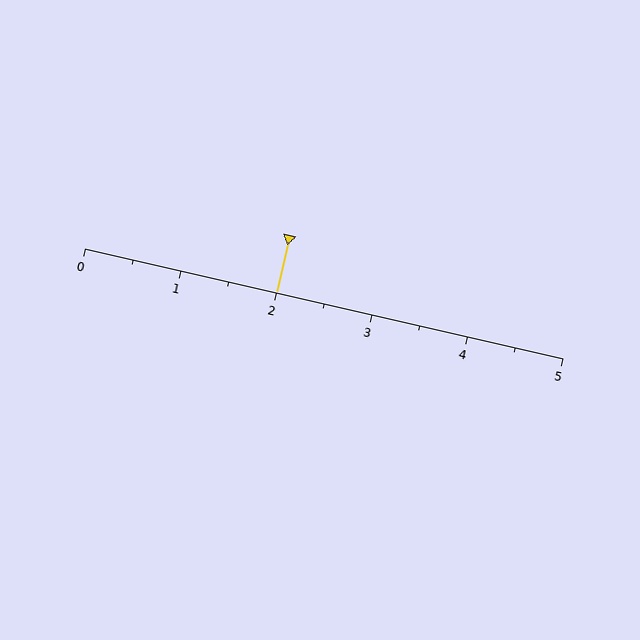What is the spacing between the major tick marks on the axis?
The major ticks are spaced 1 apart.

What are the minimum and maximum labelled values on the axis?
The axis runs from 0 to 5.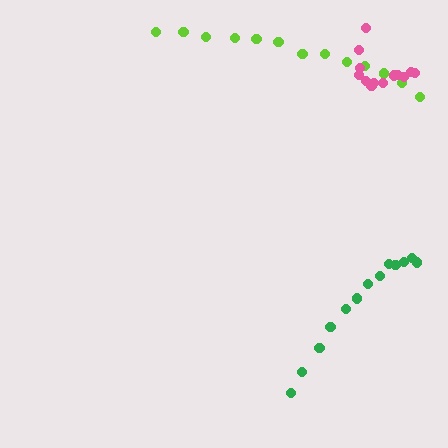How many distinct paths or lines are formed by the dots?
There are 3 distinct paths.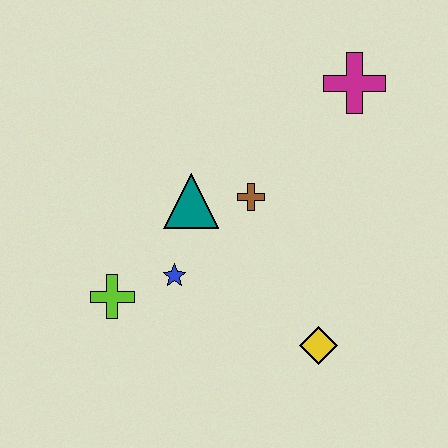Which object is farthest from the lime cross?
The magenta cross is farthest from the lime cross.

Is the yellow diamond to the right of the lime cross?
Yes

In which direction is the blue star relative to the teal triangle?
The blue star is below the teal triangle.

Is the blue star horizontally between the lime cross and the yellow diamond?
Yes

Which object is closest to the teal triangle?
The brown cross is closest to the teal triangle.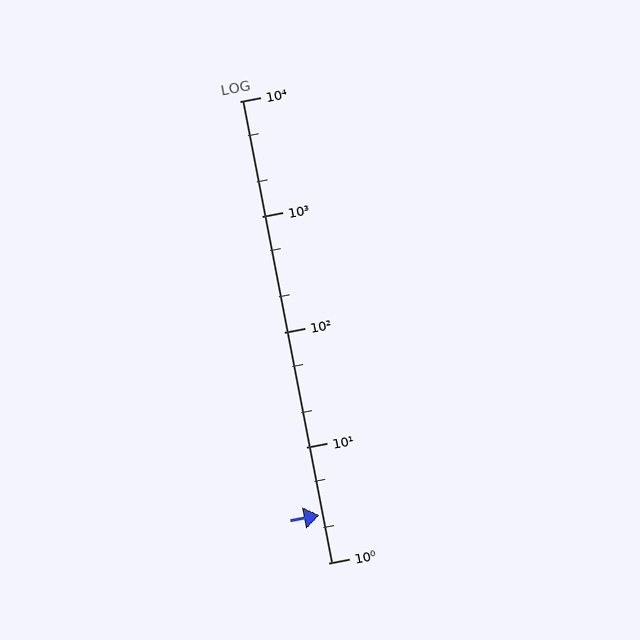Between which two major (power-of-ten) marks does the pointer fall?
The pointer is between 1 and 10.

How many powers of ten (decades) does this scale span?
The scale spans 4 decades, from 1 to 10000.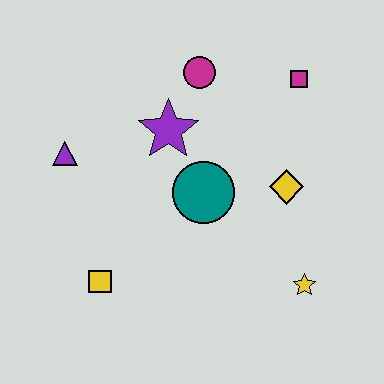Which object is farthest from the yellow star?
The purple triangle is farthest from the yellow star.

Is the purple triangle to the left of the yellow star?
Yes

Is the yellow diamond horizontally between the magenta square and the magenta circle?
Yes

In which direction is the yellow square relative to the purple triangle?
The yellow square is below the purple triangle.